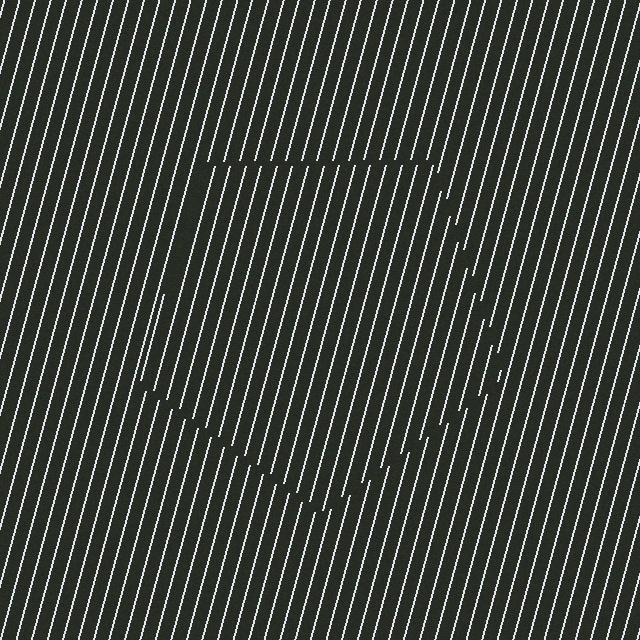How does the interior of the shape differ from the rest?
The interior of the shape contains the same grating, shifted by half a period — the contour is defined by the phase discontinuity where line-ends from the inner and outer gratings abut.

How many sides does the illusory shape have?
5 sides — the line-ends trace a pentagon.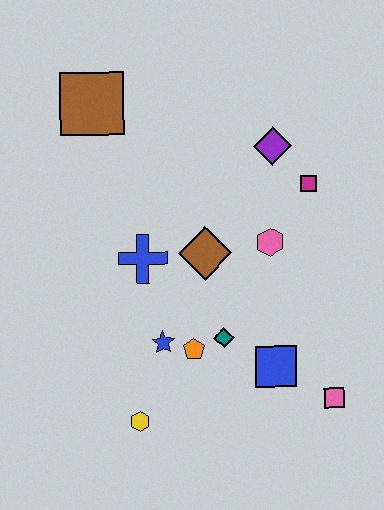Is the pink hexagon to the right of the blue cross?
Yes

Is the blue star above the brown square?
No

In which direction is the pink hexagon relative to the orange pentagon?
The pink hexagon is above the orange pentagon.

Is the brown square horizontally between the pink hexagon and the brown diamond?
No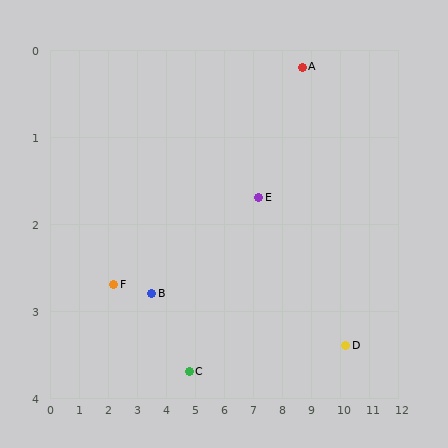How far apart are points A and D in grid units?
Points A and D are about 3.5 grid units apart.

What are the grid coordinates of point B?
Point B is at approximately (3.5, 2.8).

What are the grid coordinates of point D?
Point D is at approximately (10.2, 3.4).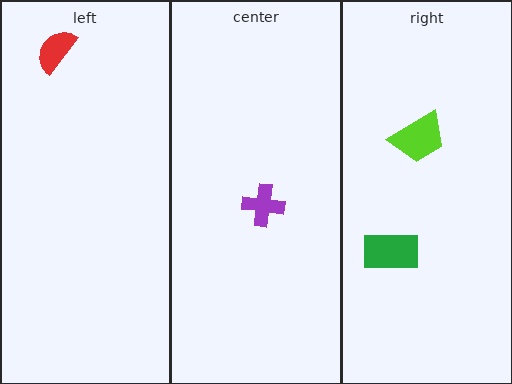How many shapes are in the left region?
1.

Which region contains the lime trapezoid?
The right region.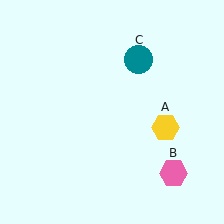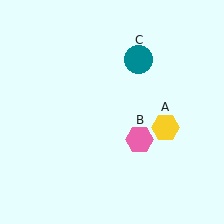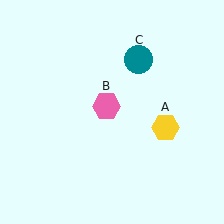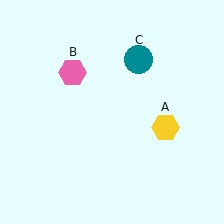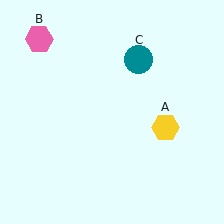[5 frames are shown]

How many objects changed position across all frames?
1 object changed position: pink hexagon (object B).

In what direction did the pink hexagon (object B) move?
The pink hexagon (object B) moved up and to the left.